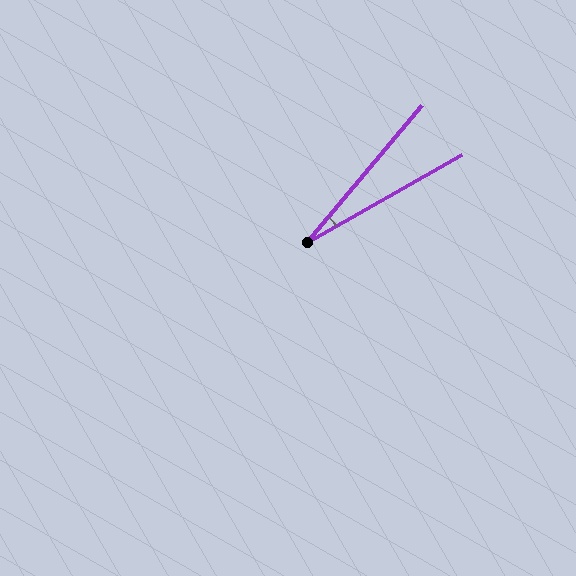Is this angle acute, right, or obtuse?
It is acute.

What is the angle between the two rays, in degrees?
Approximately 21 degrees.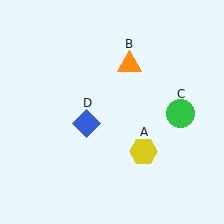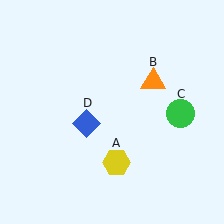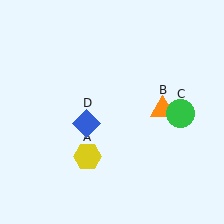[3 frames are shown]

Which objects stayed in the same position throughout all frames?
Green circle (object C) and blue diamond (object D) remained stationary.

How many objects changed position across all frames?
2 objects changed position: yellow hexagon (object A), orange triangle (object B).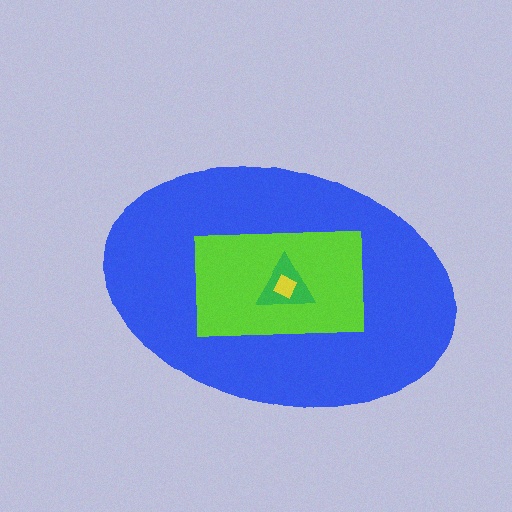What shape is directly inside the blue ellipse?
The lime rectangle.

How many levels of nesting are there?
4.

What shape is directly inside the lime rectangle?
The green triangle.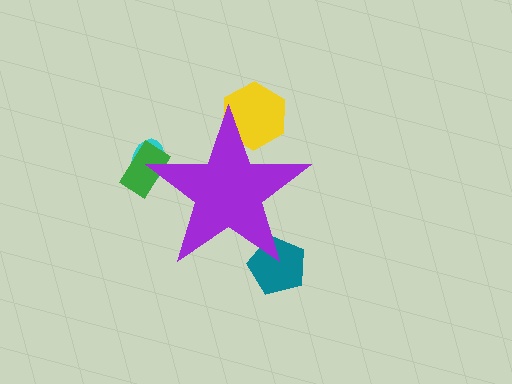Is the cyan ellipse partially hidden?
Yes, the cyan ellipse is partially hidden behind the purple star.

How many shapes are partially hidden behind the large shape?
4 shapes are partially hidden.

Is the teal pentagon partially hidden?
Yes, the teal pentagon is partially hidden behind the purple star.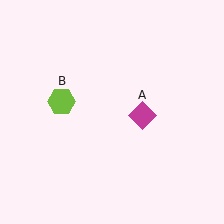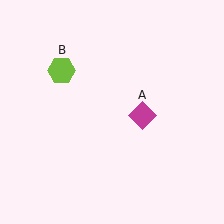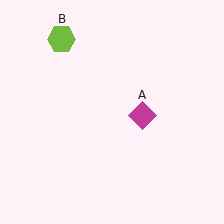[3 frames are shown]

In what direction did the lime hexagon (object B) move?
The lime hexagon (object B) moved up.